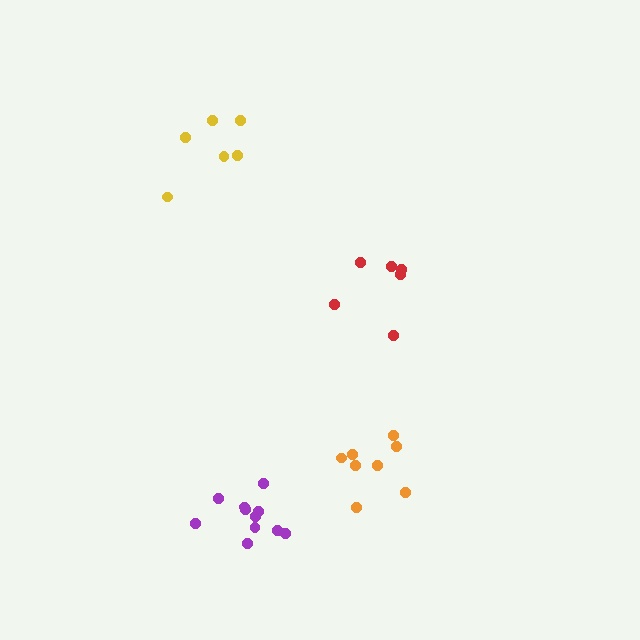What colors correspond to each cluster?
The clusters are colored: yellow, red, orange, purple.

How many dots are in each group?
Group 1: 6 dots, Group 2: 6 dots, Group 3: 8 dots, Group 4: 11 dots (31 total).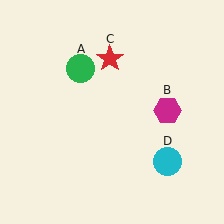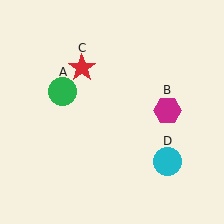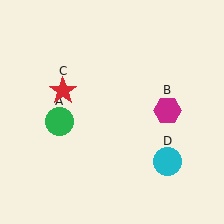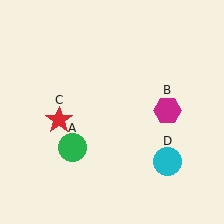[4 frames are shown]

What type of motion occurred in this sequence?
The green circle (object A), red star (object C) rotated counterclockwise around the center of the scene.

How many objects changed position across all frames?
2 objects changed position: green circle (object A), red star (object C).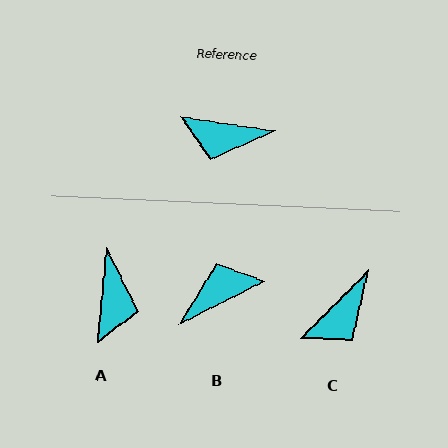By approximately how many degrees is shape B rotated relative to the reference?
Approximately 145 degrees clockwise.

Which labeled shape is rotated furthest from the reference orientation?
B, about 145 degrees away.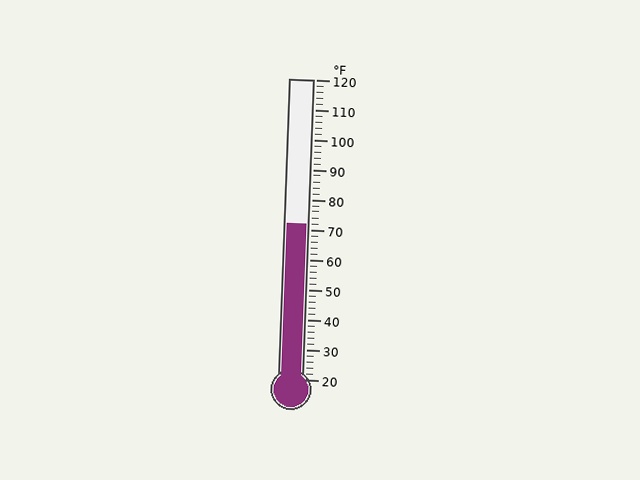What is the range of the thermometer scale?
The thermometer scale ranges from 20°F to 120°F.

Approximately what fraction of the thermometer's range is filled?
The thermometer is filled to approximately 50% of its range.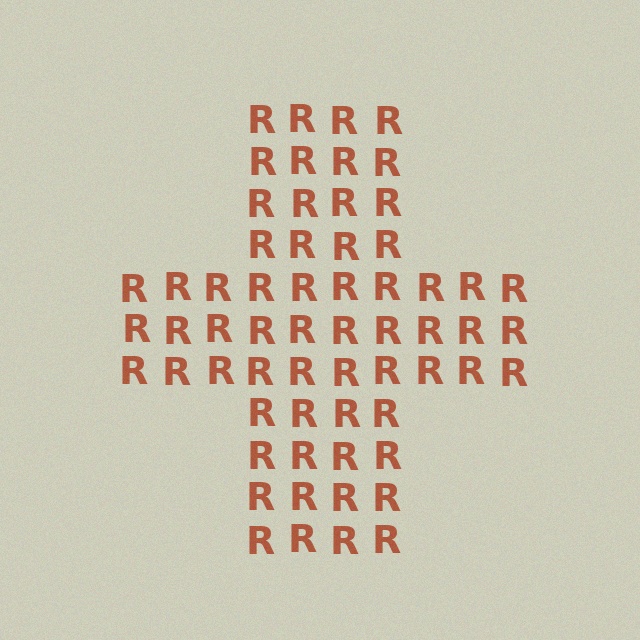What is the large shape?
The large shape is a cross.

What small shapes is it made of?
It is made of small letter R's.